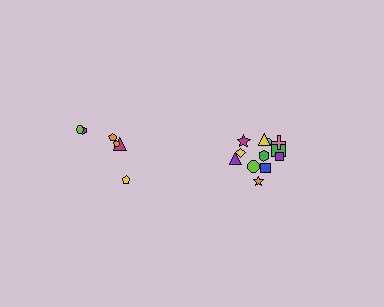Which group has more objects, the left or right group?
The right group.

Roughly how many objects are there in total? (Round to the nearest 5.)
Roughly 20 objects in total.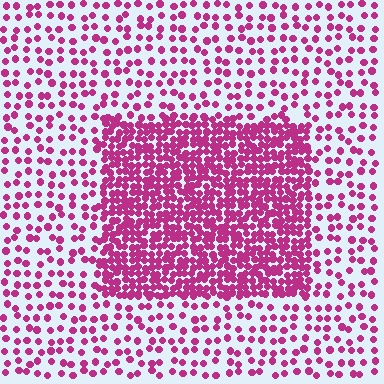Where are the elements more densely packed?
The elements are more densely packed inside the rectangle boundary.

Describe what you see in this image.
The image contains small magenta elements arranged at two different densities. A rectangle-shaped region is visible where the elements are more densely packed than the surrounding area.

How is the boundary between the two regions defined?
The boundary is defined by a change in element density (approximately 2.7x ratio). All elements are the same color, size, and shape.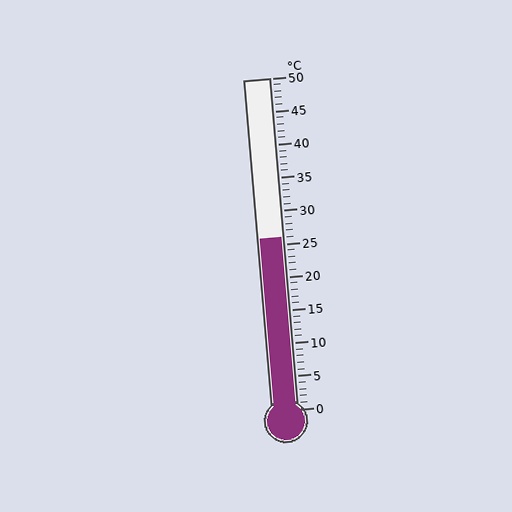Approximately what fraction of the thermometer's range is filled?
The thermometer is filled to approximately 50% of its range.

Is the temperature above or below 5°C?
The temperature is above 5°C.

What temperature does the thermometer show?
The thermometer shows approximately 26°C.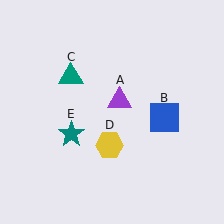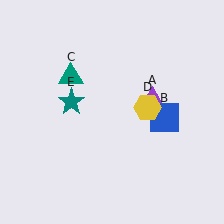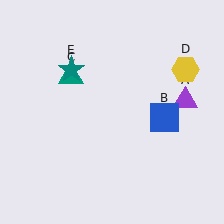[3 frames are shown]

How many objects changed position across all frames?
3 objects changed position: purple triangle (object A), yellow hexagon (object D), teal star (object E).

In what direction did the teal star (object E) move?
The teal star (object E) moved up.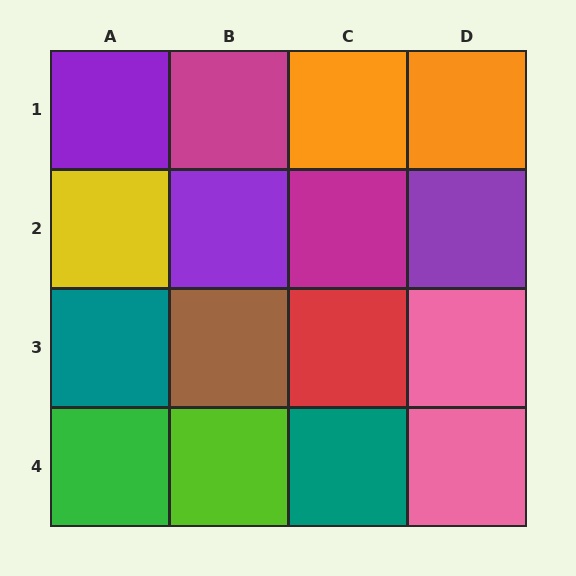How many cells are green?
1 cell is green.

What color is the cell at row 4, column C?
Teal.